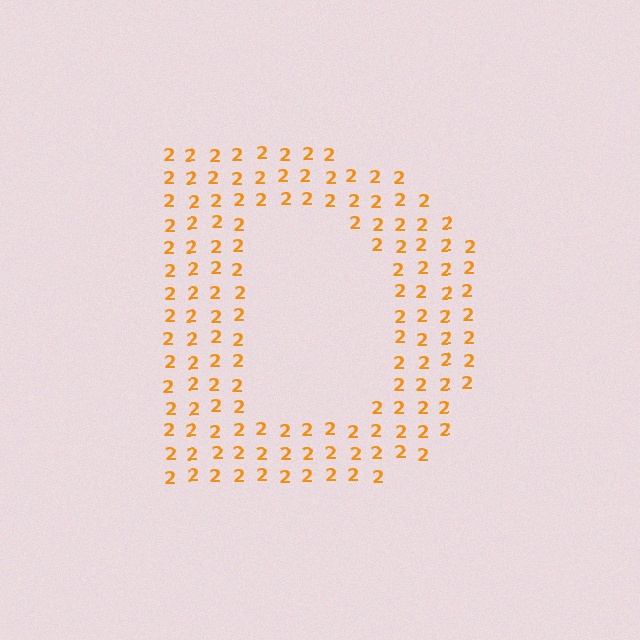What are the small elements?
The small elements are digit 2's.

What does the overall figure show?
The overall figure shows the letter D.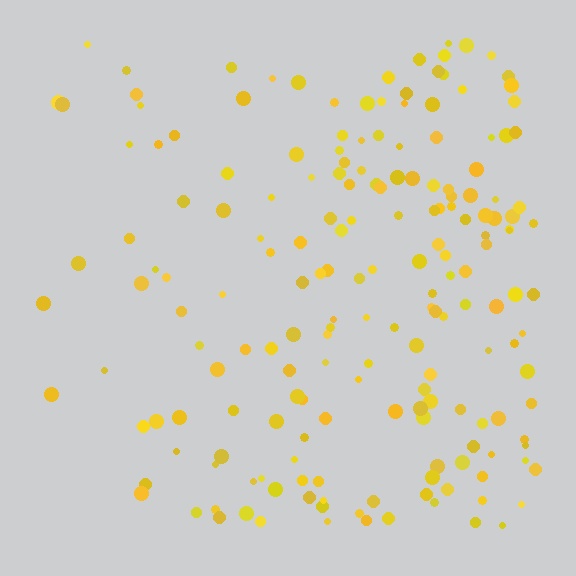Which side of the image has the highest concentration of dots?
The right.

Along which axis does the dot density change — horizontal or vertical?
Horizontal.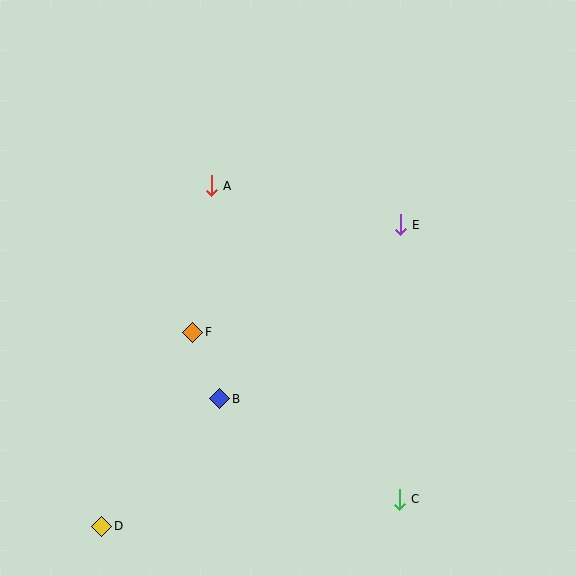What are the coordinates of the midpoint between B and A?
The midpoint between B and A is at (215, 292).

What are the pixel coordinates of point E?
Point E is at (400, 225).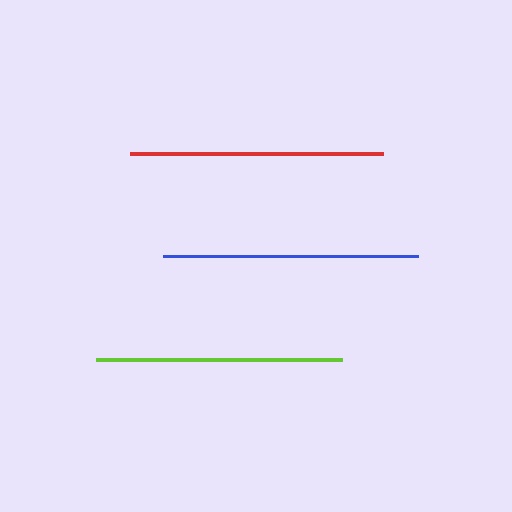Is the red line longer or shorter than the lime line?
The red line is longer than the lime line.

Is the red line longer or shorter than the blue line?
The blue line is longer than the red line.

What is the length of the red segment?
The red segment is approximately 253 pixels long.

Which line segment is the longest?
The blue line is the longest at approximately 255 pixels.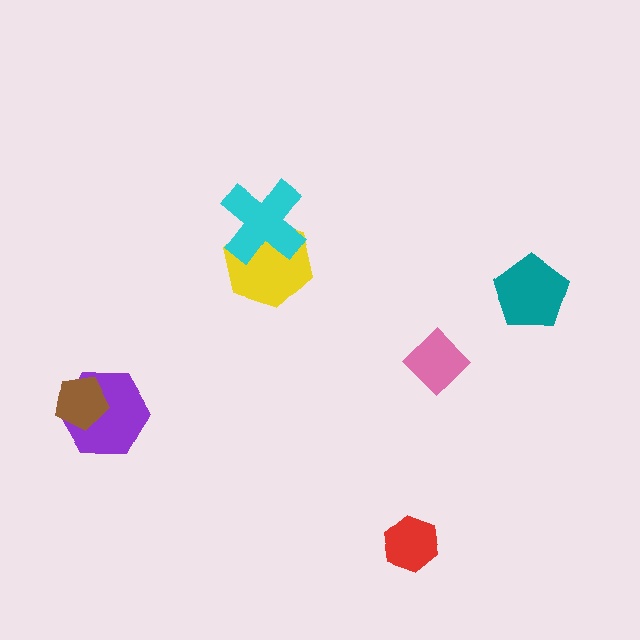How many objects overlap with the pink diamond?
0 objects overlap with the pink diamond.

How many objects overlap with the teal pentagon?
0 objects overlap with the teal pentagon.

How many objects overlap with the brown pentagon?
1 object overlaps with the brown pentagon.